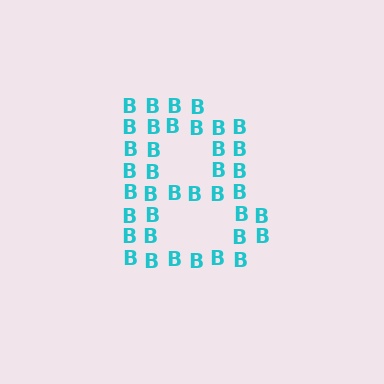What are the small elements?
The small elements are letter B's.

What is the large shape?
The large shape is the letter B.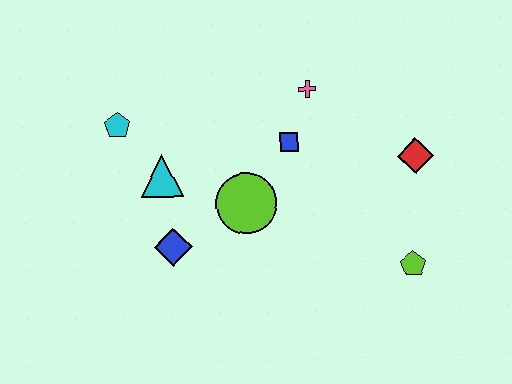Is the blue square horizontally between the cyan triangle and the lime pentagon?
Yes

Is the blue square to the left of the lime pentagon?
Yes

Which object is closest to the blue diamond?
The cyan triangle is closest to the blue diamond.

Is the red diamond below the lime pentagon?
No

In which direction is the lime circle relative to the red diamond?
The lime circle is to the left of the red diamond.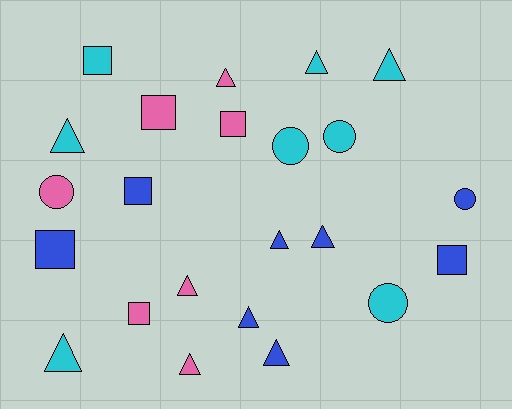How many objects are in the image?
There are 23 objects.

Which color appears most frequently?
Blue, with 8 objects.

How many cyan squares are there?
There is 1 cyan square.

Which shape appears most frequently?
Triangle, with 11 objects.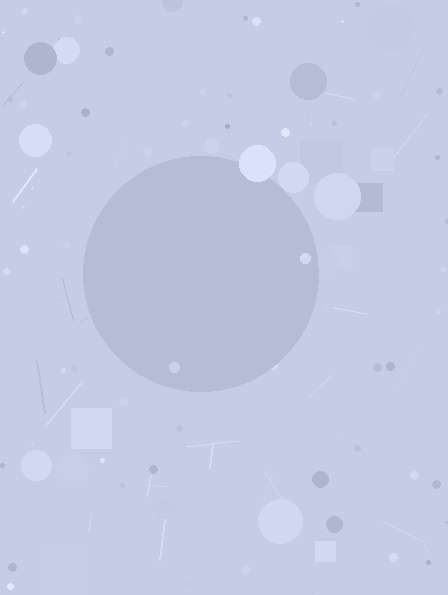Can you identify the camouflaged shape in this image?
The camouflaged shape is a circle.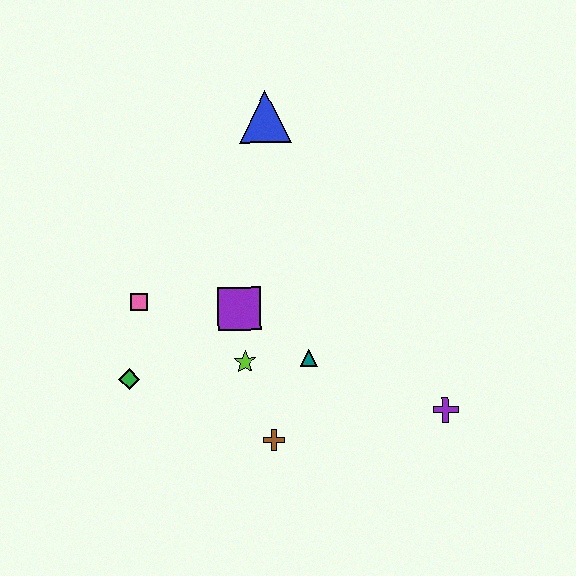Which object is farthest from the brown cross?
The blue triangle is farthest from the brown cross.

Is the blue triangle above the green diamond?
Yes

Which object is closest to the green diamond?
The pink square is closest to the green diamond.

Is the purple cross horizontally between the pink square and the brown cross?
No